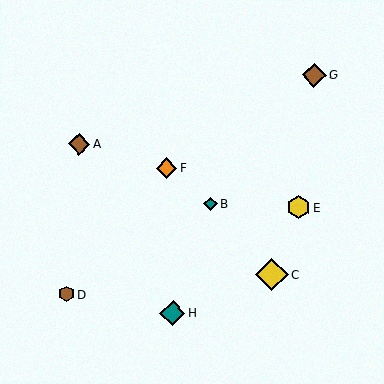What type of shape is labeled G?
Shape G is a brown diamond.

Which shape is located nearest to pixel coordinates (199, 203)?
The teal diamond (labeled B) at (210, 204) is nearest to that location.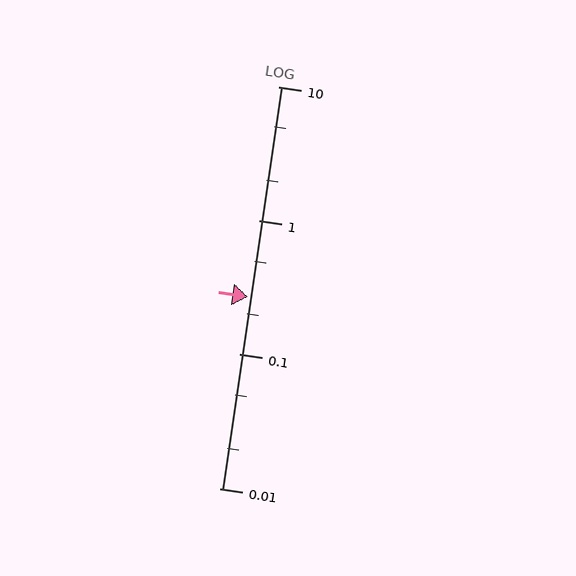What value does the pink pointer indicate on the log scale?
The pointer indicates approximately 0.27.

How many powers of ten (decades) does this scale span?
The scale spans 3 decades, from 0.01 to 10.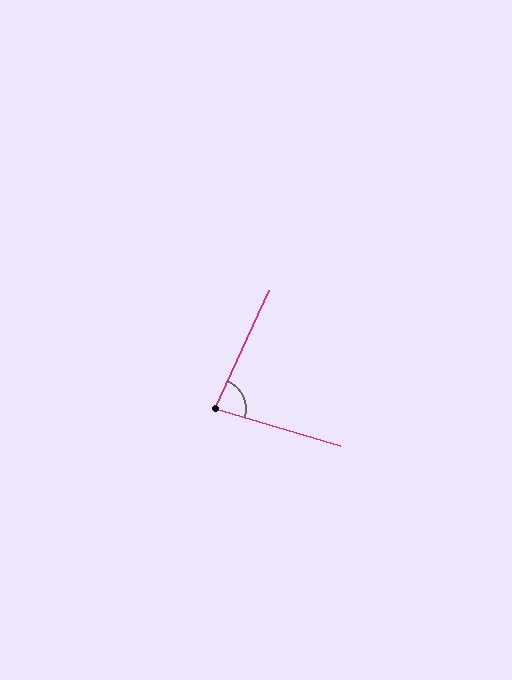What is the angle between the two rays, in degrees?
Approximately 82 degrees.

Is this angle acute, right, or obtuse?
It is acute.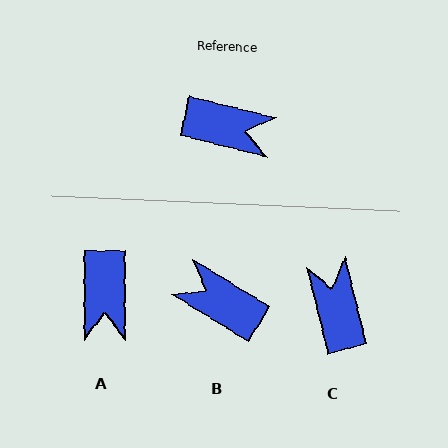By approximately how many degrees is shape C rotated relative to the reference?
Approximately 118 degrees counter-clockwise.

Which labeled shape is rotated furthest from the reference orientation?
B, about 162 degrees away.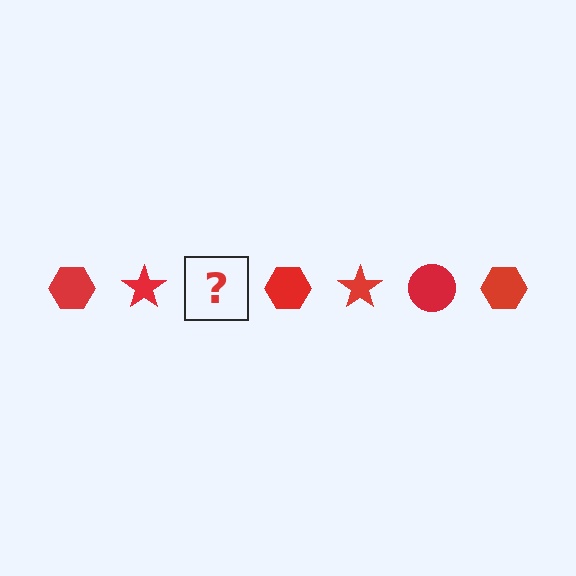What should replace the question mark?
The question mark should be replaced with a red circle.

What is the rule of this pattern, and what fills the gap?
The rule is that the pattern cycles through hexagon, star, circle shapes in red. The gap should be filled with a red circle.